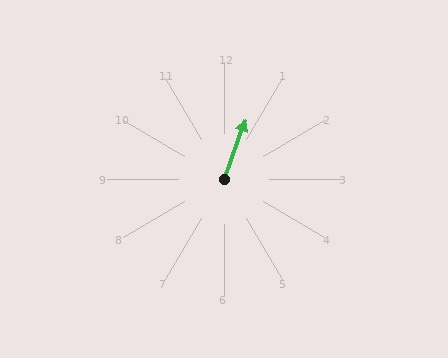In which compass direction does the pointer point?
North.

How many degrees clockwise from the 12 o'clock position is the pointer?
Approximately 20 degrees.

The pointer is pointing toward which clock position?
Roughly 1 o'clock.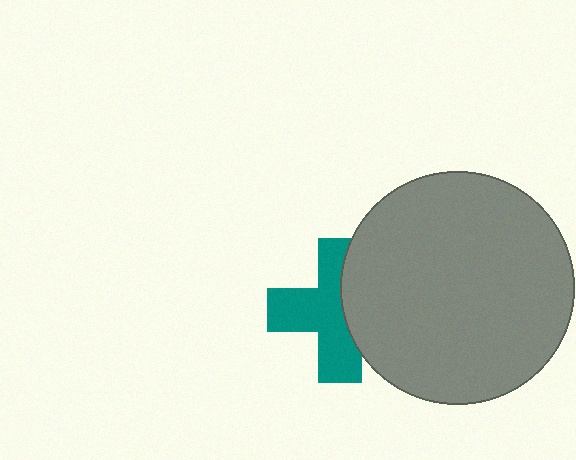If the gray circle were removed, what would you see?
You would see the complete teal cross.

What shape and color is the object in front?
The object in front is a gray circle.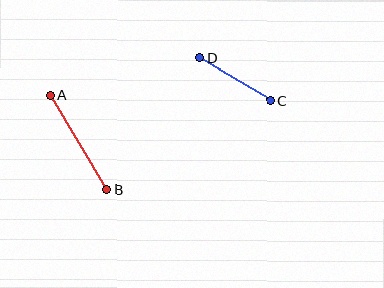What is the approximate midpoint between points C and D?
The midpoint is at approximately (235, 79) pixels.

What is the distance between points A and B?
The distance is approximately 110 pixels.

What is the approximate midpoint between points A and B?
The midpoint is at approximately (78, 142) pixels.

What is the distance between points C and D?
The distance is approximately 83 pixels.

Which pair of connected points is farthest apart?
Points A and B are farthest apart.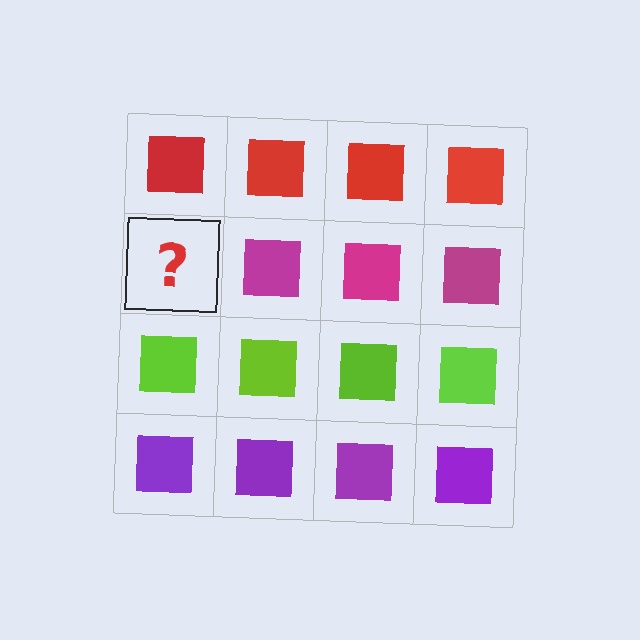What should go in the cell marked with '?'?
The missing cell should contain a magenta square.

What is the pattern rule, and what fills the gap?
The rule is that each row has a consistent color. The gap should be filled with a magenta square.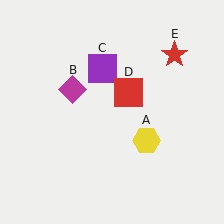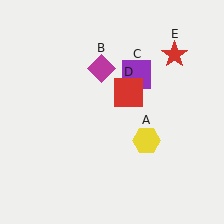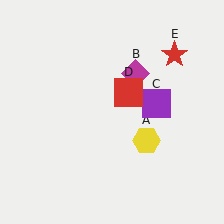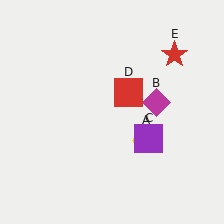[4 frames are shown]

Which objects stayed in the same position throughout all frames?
Yellow hexagon (object A) and red square (object D) and red star (object E) remained stationary.